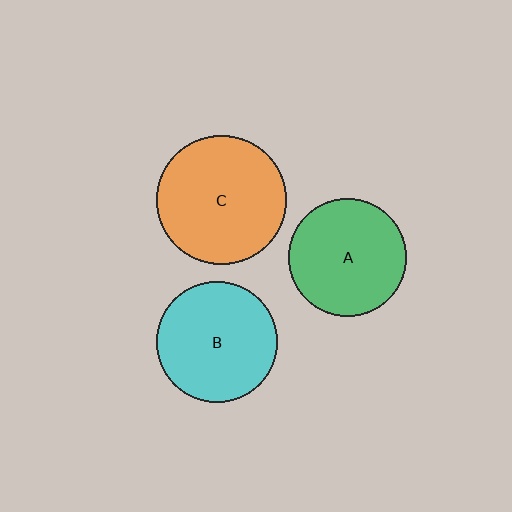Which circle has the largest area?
Circle C (orange).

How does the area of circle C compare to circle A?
Approximately 1.2 times.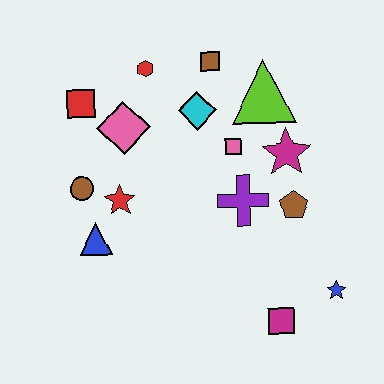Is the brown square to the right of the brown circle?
Yes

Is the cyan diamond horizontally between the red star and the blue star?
Yes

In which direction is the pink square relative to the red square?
The pink square is to the right of the red square.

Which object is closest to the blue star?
The magenta square is closest to the blue star.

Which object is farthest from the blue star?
The red square is farthest from the blue star.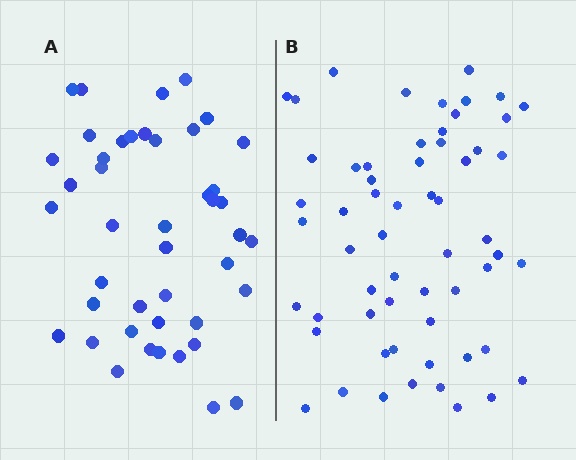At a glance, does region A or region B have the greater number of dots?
Region B (the right region) has more dots.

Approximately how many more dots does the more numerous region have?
Region B has approximately 15 more dots than region A.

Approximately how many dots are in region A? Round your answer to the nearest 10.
About 40 dots. (The exact count is 44, which rounds to 40.)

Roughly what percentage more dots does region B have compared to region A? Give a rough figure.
About 35% more.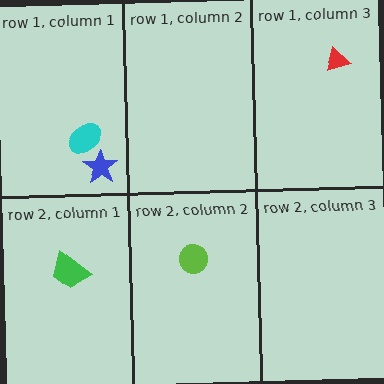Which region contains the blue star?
The row 1, column 1 region.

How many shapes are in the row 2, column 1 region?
1.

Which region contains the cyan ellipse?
The row 1, column 1 region.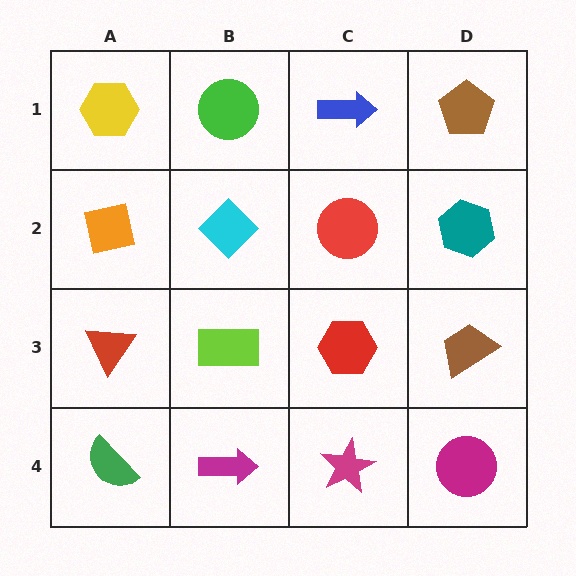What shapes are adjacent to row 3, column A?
An orange square (row 2, column A), a green semicircle (row 4, column A), a lime rectangle (row 3, column B).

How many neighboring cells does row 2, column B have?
4.